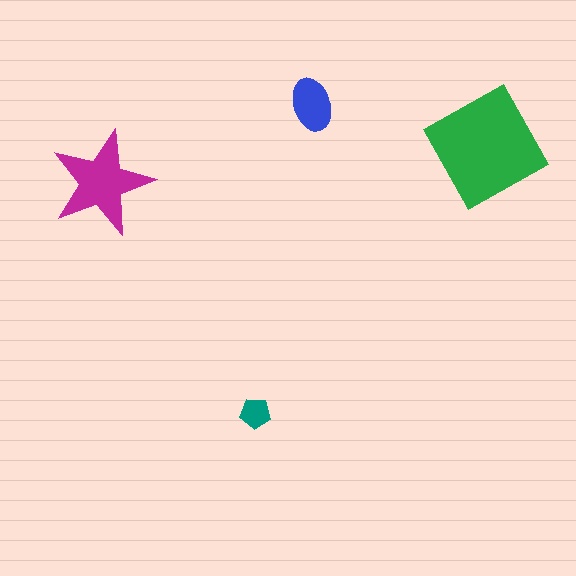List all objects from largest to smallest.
The green diamond, the magenta star, the blue ellipse, the teal pentagon.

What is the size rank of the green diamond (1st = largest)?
1st.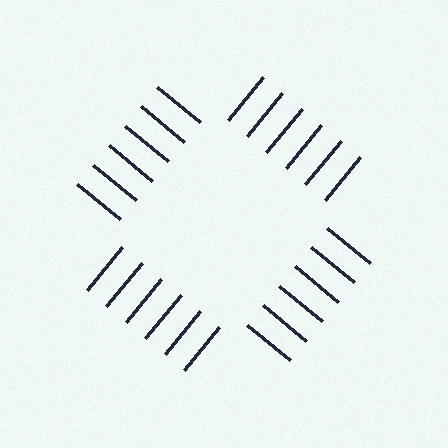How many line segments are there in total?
24 — 6 along each of the 4 edges.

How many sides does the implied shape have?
4 sides — the line-ends trace a square.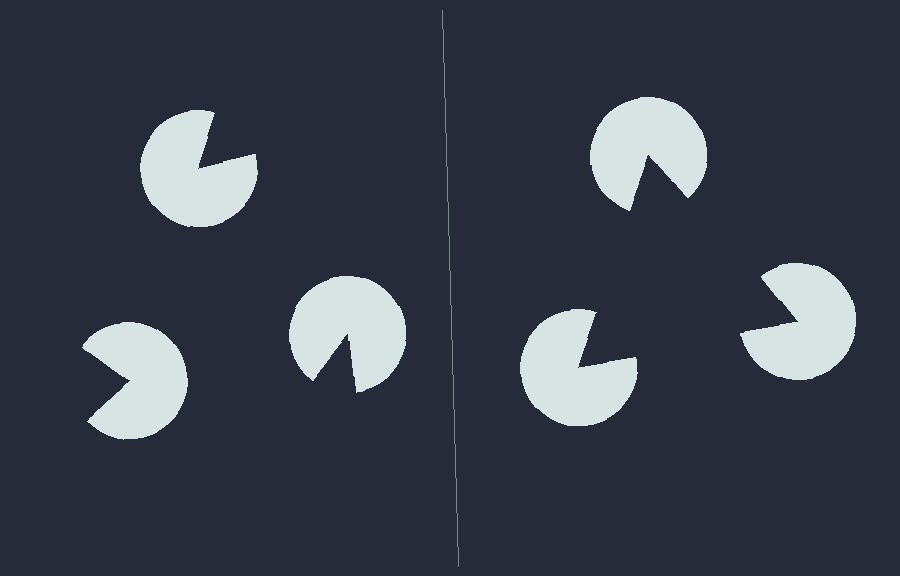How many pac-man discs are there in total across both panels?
6 — 3 on each side.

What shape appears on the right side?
An illusory triangle.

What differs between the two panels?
The pac-man discs are positioned identically on both sides; only the wedge orientations differ. On the right they align to a triangle; on the left they are misaligned.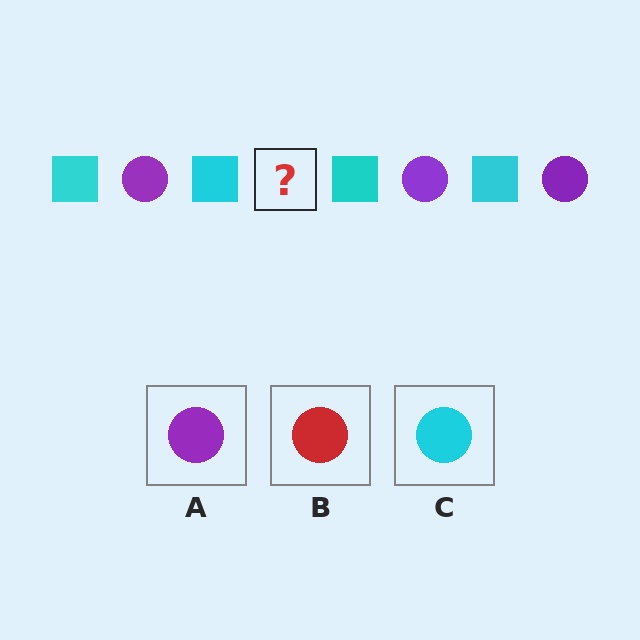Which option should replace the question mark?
Option A.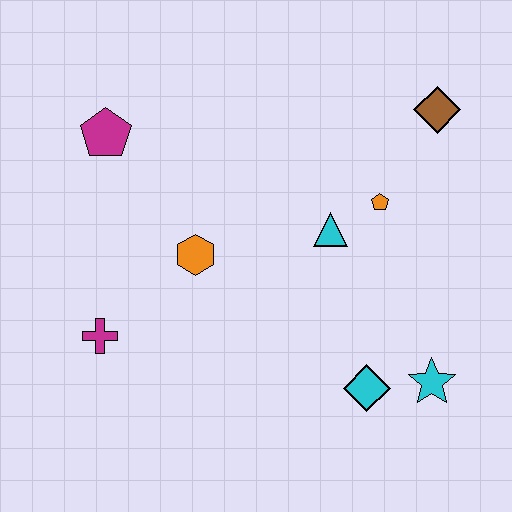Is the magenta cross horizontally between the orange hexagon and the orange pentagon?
No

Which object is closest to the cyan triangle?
The orange pentagon is closest to the cyan triangle.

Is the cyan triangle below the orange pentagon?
Yes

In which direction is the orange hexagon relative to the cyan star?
The orange hexagon is to the left of the cyan star.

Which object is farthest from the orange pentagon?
The magenta cross is farthest from the orange pentagon.